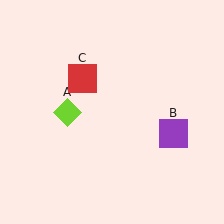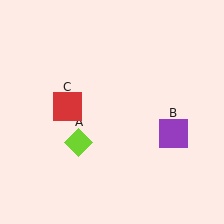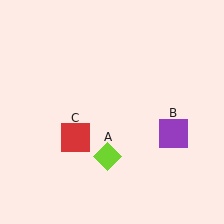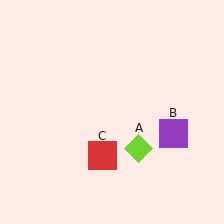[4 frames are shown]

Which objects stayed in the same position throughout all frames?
Purple square (object B) remained stationary.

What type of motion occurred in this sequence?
The lime diamond (object A), red square (object C) rotated counterclockwise around the center of the scene.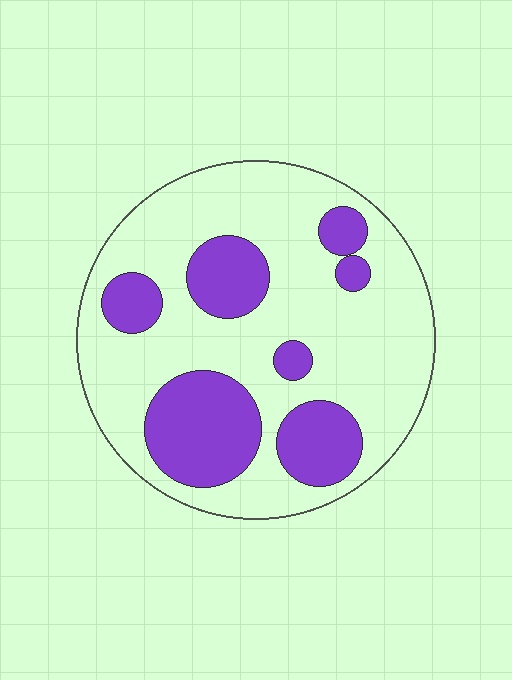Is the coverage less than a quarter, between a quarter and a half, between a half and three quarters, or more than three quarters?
Between a quarter and a half.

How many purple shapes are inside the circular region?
7.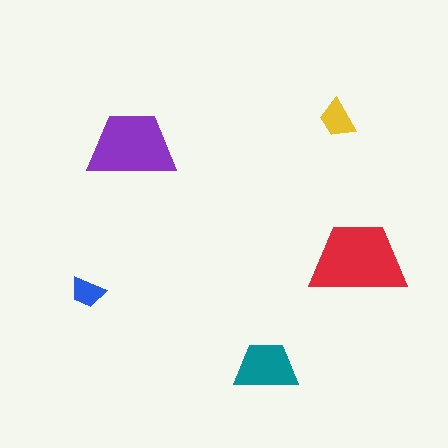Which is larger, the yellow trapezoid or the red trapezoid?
The red one.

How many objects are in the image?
There are 5 objects in the image.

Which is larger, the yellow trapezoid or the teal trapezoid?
The teal one.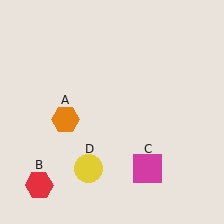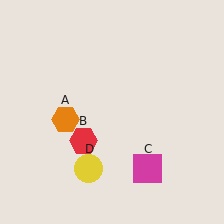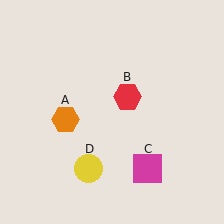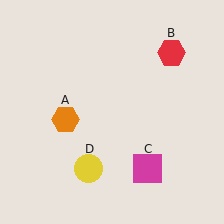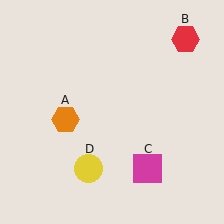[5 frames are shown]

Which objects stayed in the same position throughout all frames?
Orange hexagon (object A) and magenta square (object C) and yellow circle (object D) remained stationary.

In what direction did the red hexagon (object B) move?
The red hexagon (object B) moved up and to the right.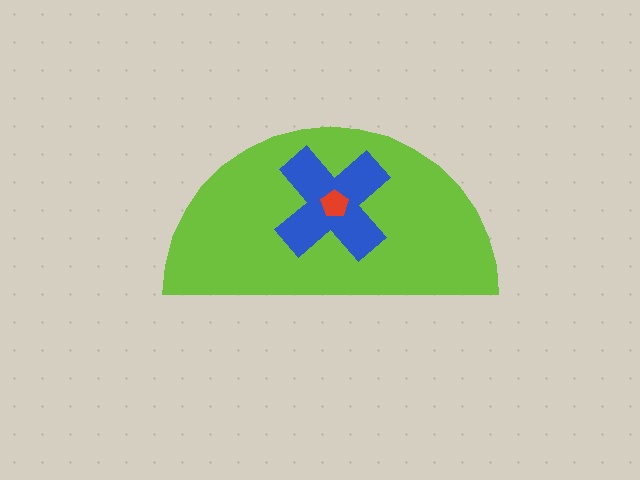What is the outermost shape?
The lime semicircle.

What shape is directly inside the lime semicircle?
The blue cross.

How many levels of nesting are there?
3.